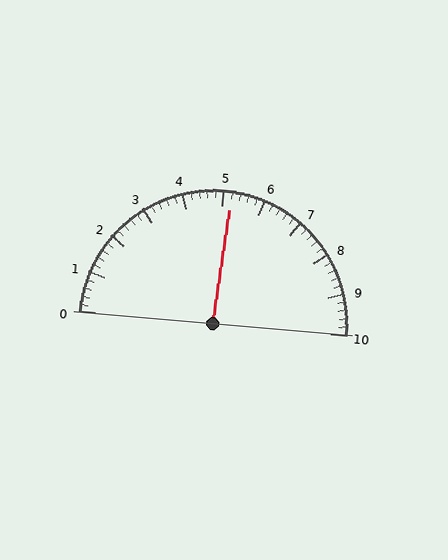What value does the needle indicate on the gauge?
The needle indicates approximately 5.2.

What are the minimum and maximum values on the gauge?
The gauge ranges from 0 to 10.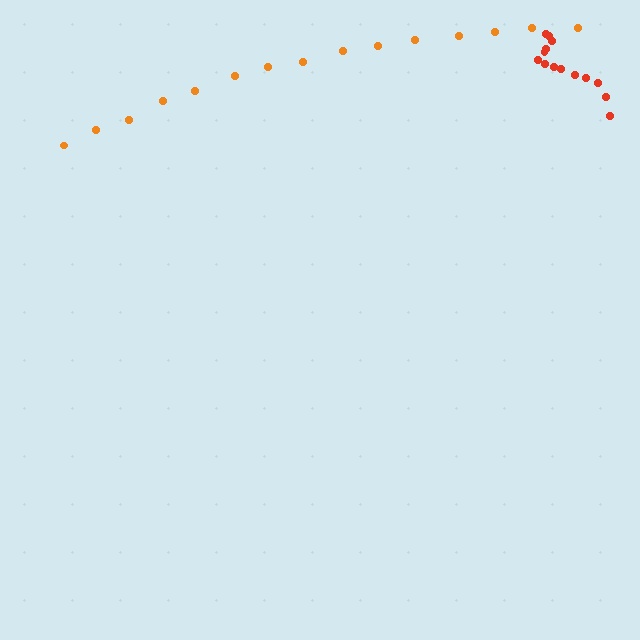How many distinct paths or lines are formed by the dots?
There are 2 distinct paths.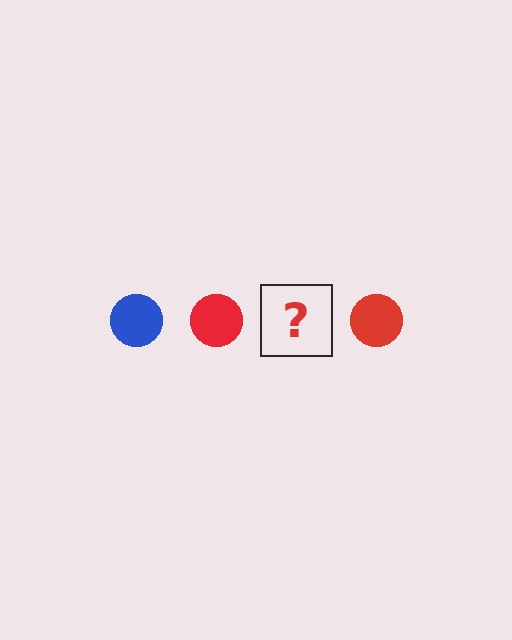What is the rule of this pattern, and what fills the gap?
The rule is that the pattern cycles through blue, red circles. The gap should be filled with a blue circle.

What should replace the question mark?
The question mark should be replaced with a blue circle.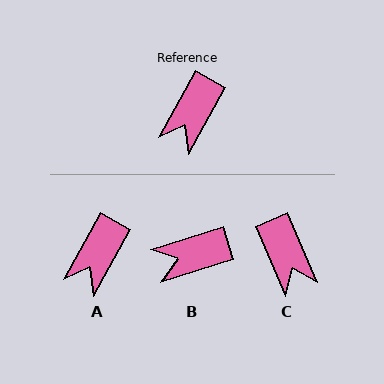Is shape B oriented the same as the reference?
No, it is off by about 44 degrees.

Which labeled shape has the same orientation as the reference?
A.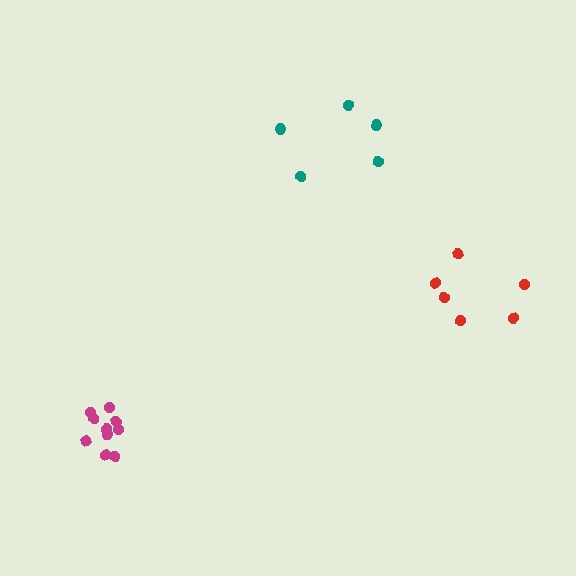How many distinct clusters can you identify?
There are 3 distinct clusters.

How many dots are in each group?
Group 1: 10 dots, Group 2: 5 dots, Group 3: 6 dots (21 total).